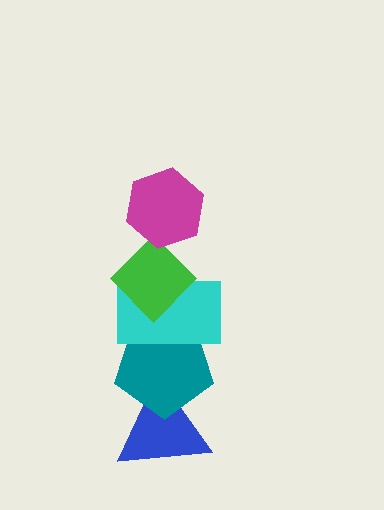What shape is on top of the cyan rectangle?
The green diamond is on top of the cyan rectangle.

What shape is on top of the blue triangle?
The teal pentagon is on top of the blue triangle.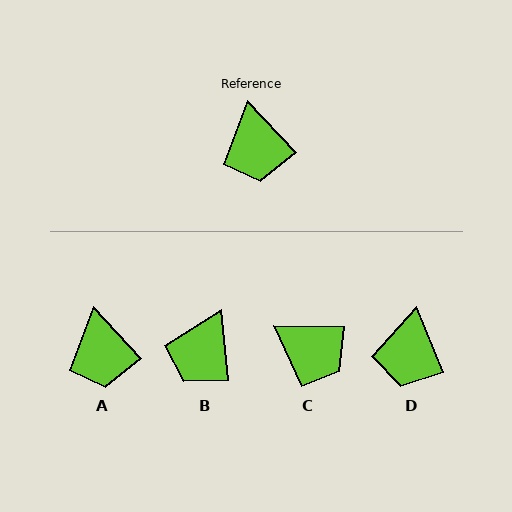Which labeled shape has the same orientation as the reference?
A.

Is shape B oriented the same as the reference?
No, it is off by about 37 degrees.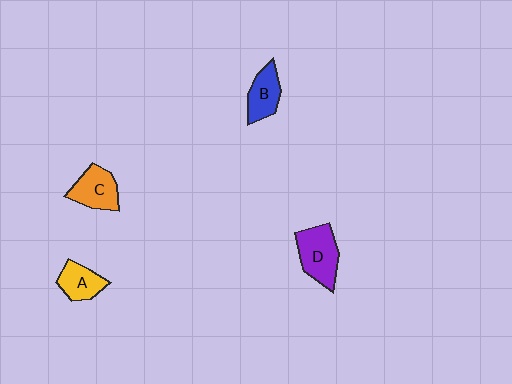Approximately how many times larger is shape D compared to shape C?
Approximately 1.2 times.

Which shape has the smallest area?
Shape A (yellow).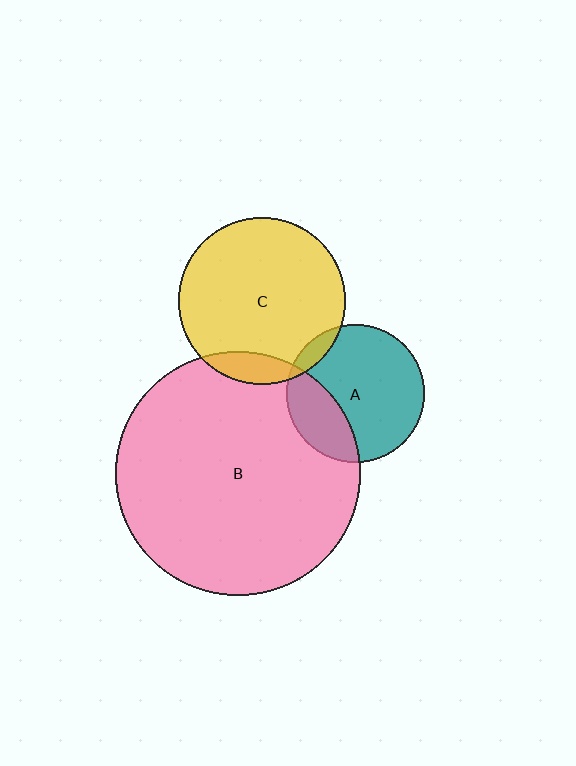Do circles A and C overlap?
Yes.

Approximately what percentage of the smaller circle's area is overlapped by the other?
Approximately 5%.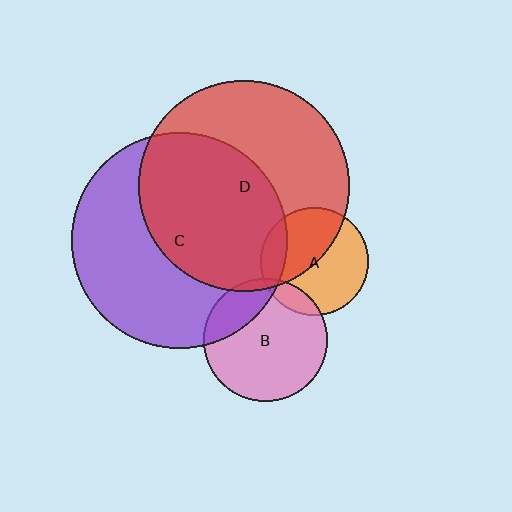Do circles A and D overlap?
Yes.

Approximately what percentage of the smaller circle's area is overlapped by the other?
Approximately 45%.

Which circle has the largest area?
Circle C (purple).